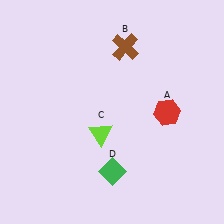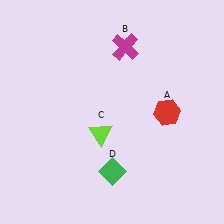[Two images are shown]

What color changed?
The cross (B) changed from brown in Image 1 to magenta in Image 2.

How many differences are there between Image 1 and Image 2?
There is 1 difference between the two images.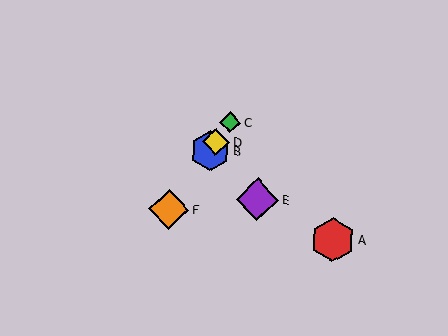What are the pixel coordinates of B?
Object B is at (210, 151).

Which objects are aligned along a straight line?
Objects B, C, D, F are aligned along a straight line.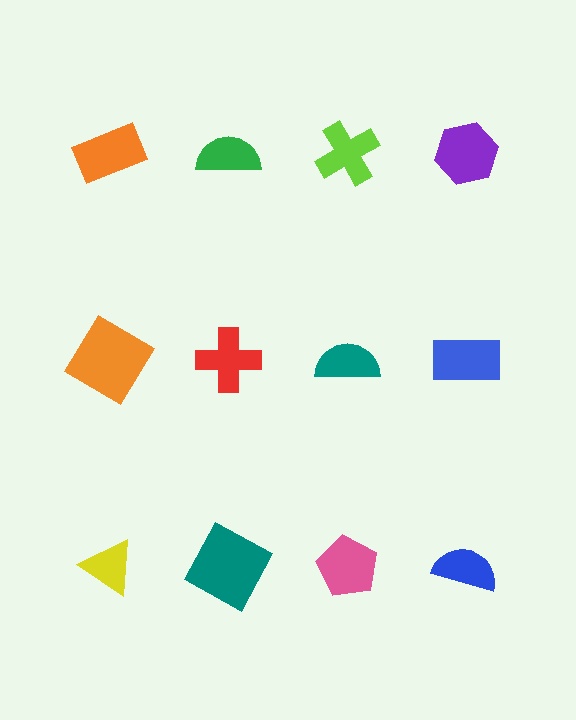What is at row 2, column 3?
A teal semicircle.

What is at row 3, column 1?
A yellow triangle.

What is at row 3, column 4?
A blue semicircle.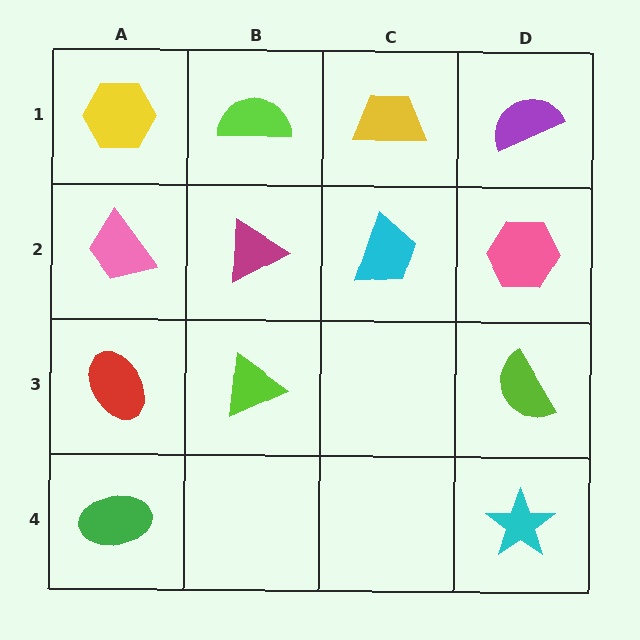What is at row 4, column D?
A cyan star.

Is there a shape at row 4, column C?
No, that cell is empty.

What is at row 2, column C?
A cyan trapezoid.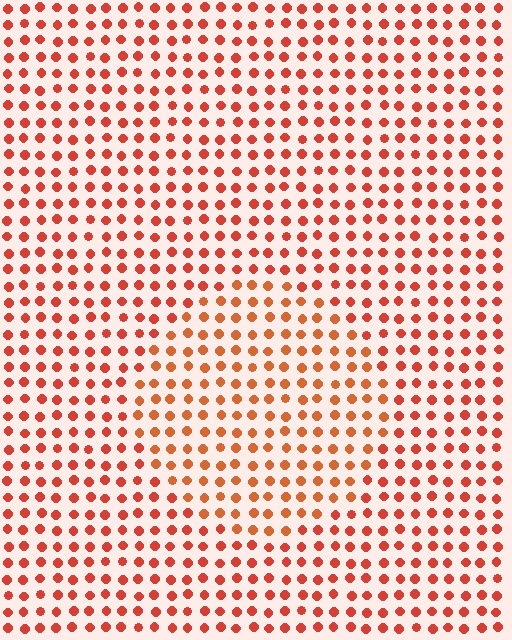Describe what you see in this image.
The image is filled with small red elements in a uniform arrangement. A circle-shaped region is visible where the elements are tinted to a slightly different hue, forming a subtle color boundary.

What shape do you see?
I see a circle.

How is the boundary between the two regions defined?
The boundary is defined purely by a slight shift in hue (about 16 degrees). Spacing, size, and orientation are identical on both sides.